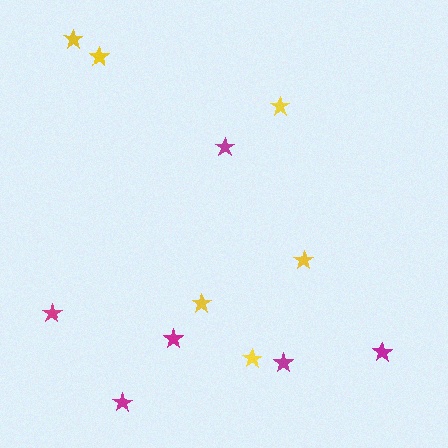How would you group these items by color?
There are 2 groups: one group of magenta stars (6) and one group of yellow stars (6).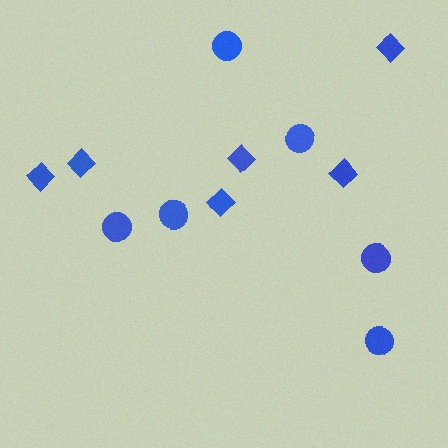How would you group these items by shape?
There are 2 groups: one group of diamonds (6) and one group of circles (6).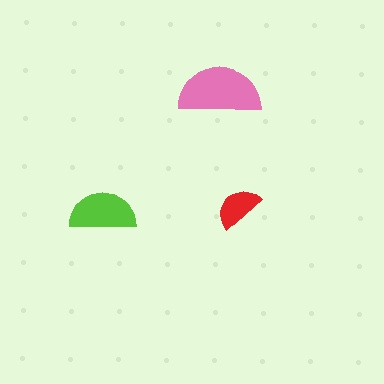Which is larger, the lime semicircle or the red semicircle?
The lime one.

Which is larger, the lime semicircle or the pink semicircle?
The pink one.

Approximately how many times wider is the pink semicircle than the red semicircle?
About 1.5 times wider.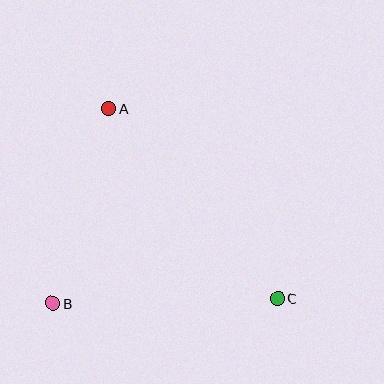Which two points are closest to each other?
Points A and B are closest to each other.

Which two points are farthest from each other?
Points A and C are farthest from each other.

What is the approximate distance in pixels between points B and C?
The distance between B and C is approximately 225 pixels.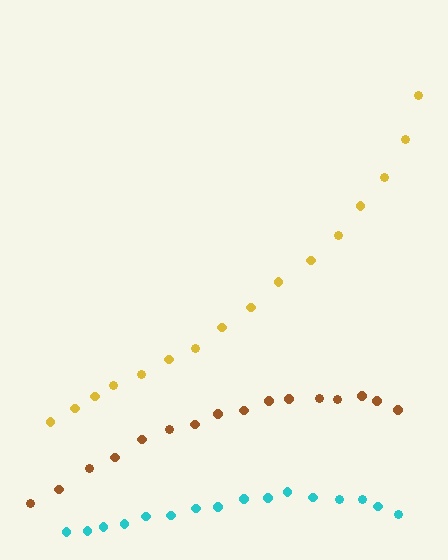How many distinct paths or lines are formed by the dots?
There are 3 distinct paths.